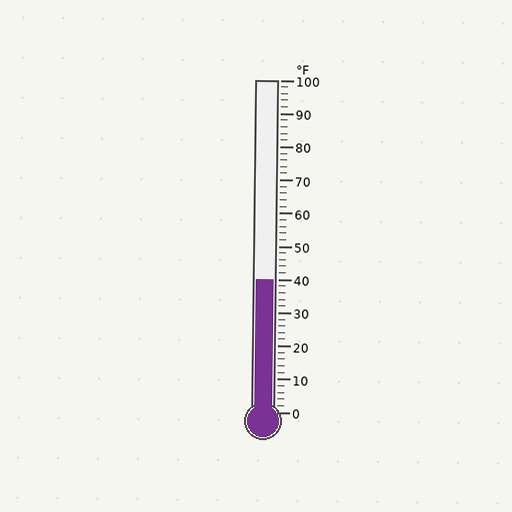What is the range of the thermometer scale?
The thermometer scale ranges from 0°F to 100°F.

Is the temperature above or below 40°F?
The temperature is at 40°F.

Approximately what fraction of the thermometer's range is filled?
The thermometer is filled to approximately 40% of its range.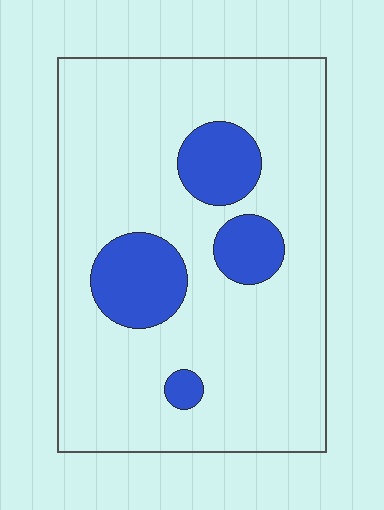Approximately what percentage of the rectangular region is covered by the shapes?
Approximately 15%.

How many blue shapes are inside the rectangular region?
4.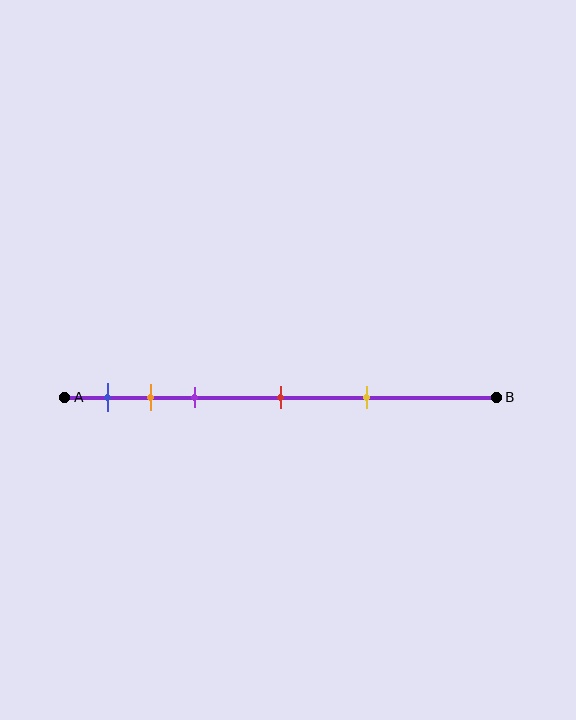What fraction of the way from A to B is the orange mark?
The orange mark is approximately 20% (0.2) of the way from A to B.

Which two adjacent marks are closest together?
The orange and purple marks are the closest adjacent pair.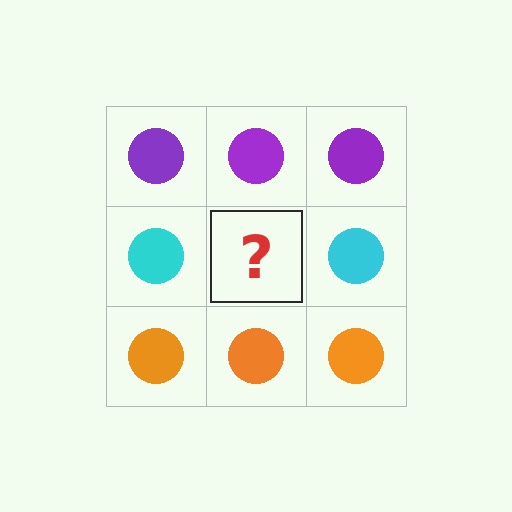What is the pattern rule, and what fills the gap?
The rule is that each row has a consistent color. The gap should be filled with a cyan circle.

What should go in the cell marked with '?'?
The missing cell should contain a cyan circle.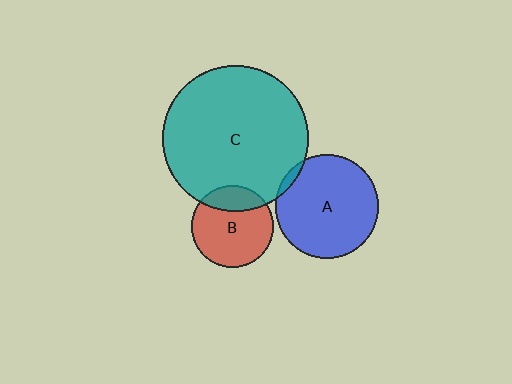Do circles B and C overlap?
Yes.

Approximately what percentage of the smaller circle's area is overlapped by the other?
Approximately 25%.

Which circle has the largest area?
Circle C (teal).